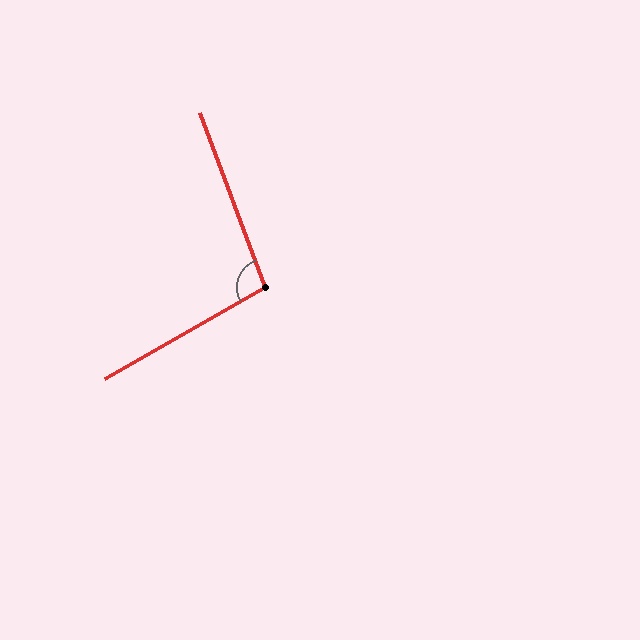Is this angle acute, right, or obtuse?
It is obtuse.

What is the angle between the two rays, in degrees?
Approximately 99 degrees.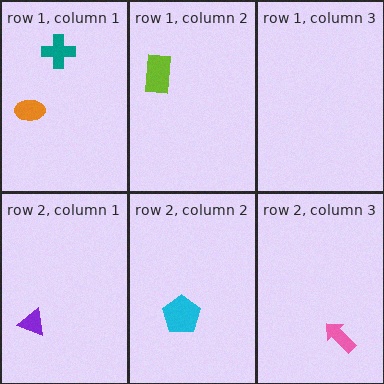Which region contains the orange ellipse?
The row 1, column 1 region.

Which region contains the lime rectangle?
The row 1, column 2 region.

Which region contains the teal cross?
The row 1, column 1 region.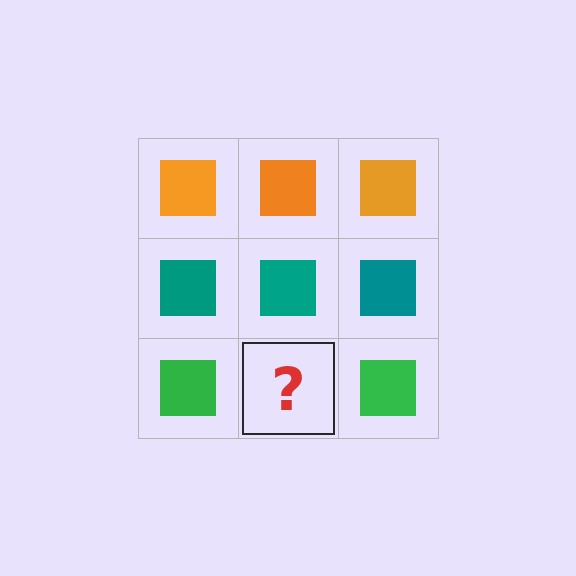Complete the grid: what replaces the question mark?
The question mark should be replaced with a green square.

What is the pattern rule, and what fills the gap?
The rule is that each row has a consistent color. The gap should be filled with a green square.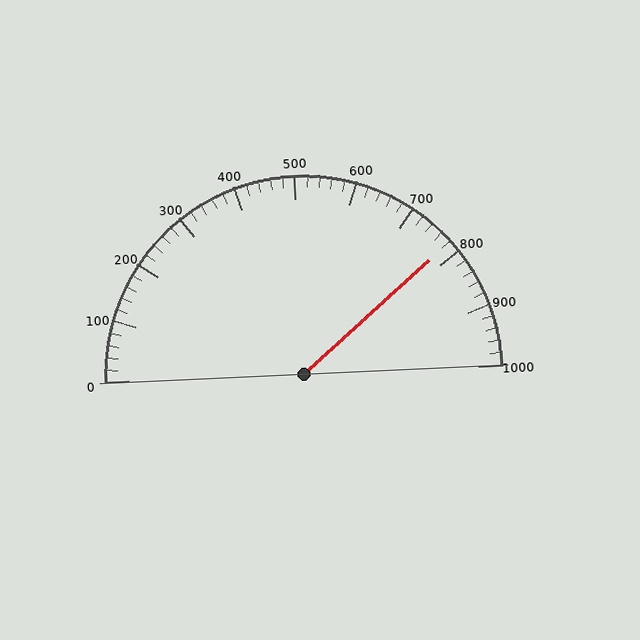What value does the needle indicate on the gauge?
The needle indicates approximately 780.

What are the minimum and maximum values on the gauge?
The gauge ranges from 0 to 1000.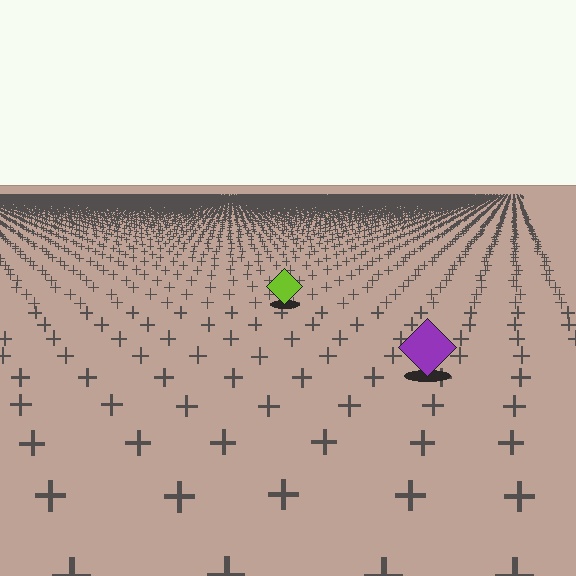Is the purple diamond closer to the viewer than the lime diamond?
Yes. The purple diamond is closer — you can tell from the texture gradient: the ground texture is coarser near it.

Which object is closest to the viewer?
The purple diamond is closest. The texture marks near it are larger and more spread out.